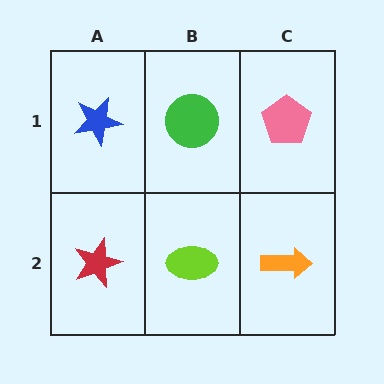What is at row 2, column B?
A lime ellipse.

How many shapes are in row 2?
3 shapes.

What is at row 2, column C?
An orange arrow.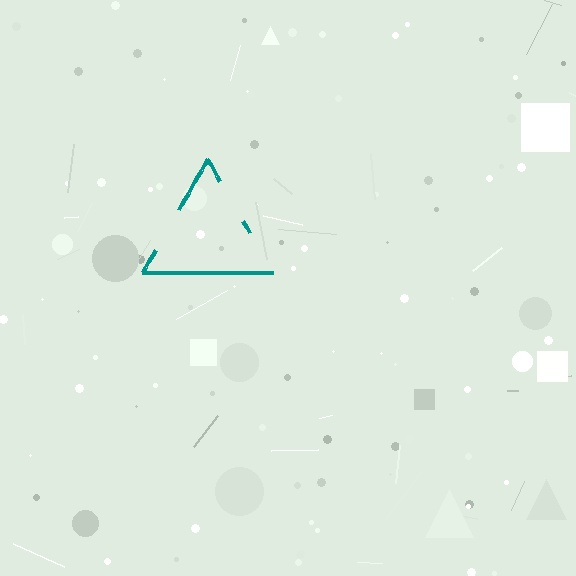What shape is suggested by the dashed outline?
The dashed outline suggests a triangle.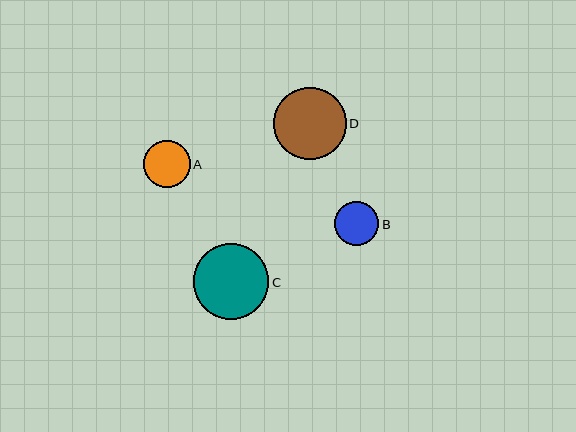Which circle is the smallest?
Circle B is the smallest with a size of approximately 45 pixels.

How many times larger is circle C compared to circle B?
Circle C is approximately 1.7 times the size of circle B.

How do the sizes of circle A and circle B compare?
Circle A and circle B are approximately the same size.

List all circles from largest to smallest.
From largest to smallest: C, D, A, B.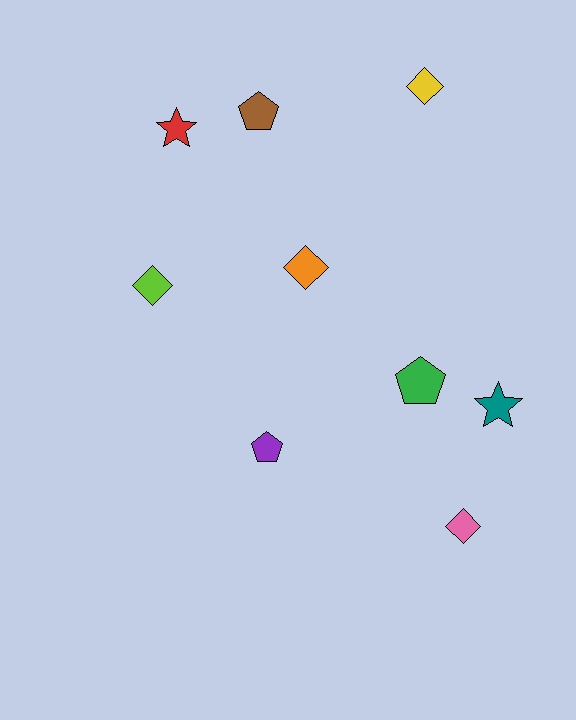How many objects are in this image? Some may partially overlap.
There are 9 objects.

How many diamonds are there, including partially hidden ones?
There are 4 diamonds.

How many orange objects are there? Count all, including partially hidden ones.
There is 1 orange object.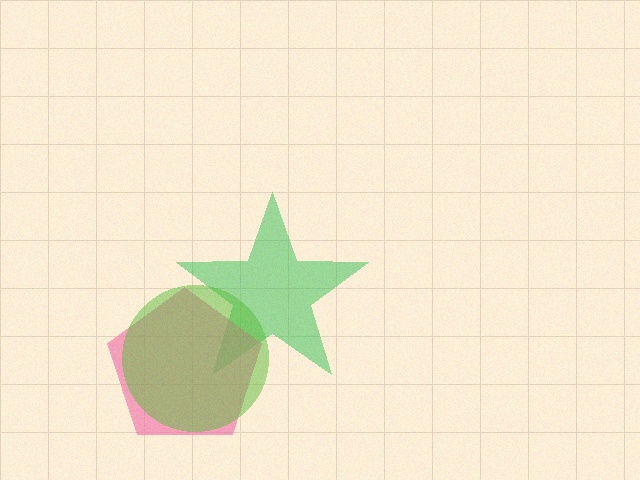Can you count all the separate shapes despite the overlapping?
Yes, there are 3 separate shapes.